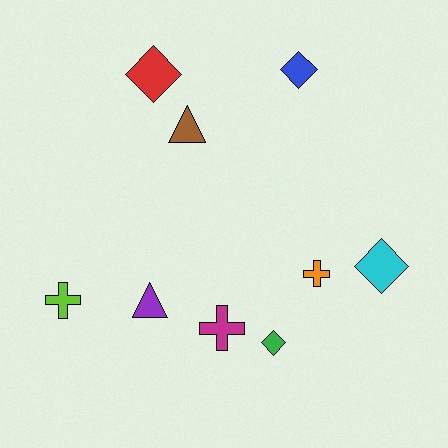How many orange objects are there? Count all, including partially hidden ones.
There is 1 orange object.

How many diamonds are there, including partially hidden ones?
There are 4 diamonds.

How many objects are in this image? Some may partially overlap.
There are 9 objects.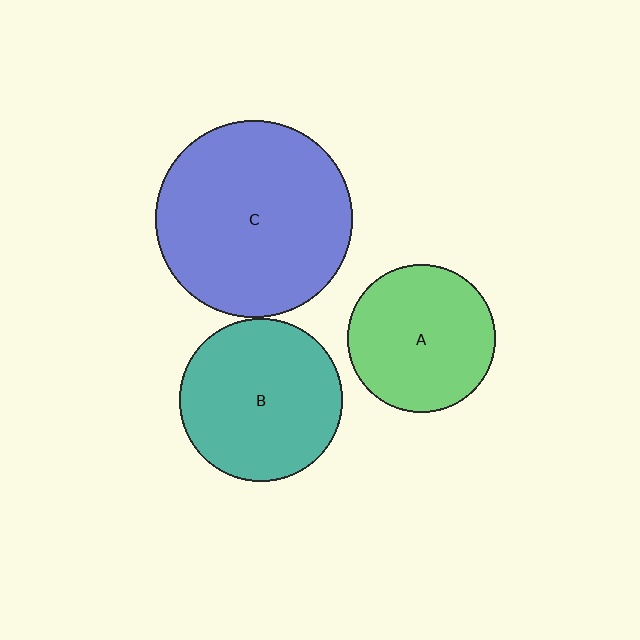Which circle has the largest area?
Circle C (blue).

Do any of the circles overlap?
No, none of the circles overlap.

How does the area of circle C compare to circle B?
Approximately 1.5 times.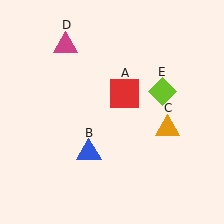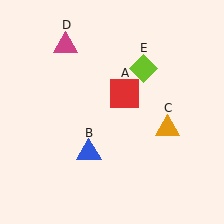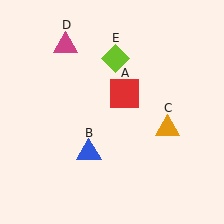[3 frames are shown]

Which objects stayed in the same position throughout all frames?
Red square (object A) and blue triangle (object B) and orange triangle (object C) and magenta triangle (object D) remained stationary.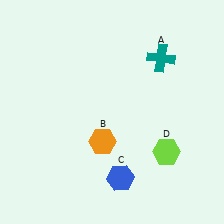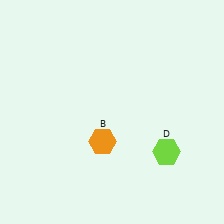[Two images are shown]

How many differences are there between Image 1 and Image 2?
There are 2 differences between the two images.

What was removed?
The blue hexagon (C), the teal cross (A) were removed in Image 2.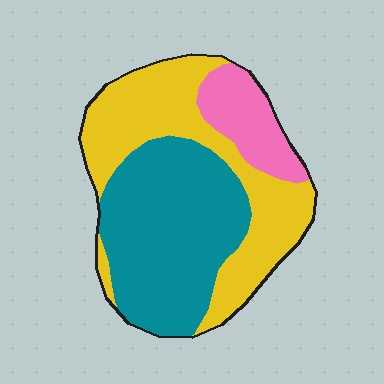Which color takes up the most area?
Teal, at roughly 45%.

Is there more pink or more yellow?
Yellow.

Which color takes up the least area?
Pink, at roughly 15%.